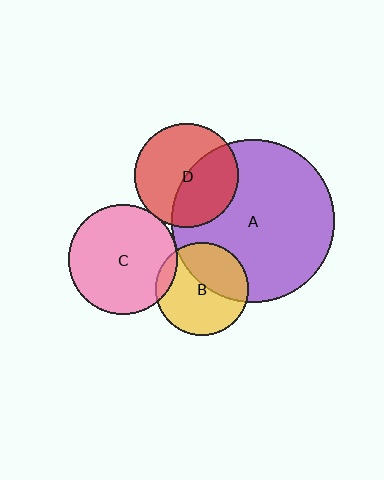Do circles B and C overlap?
Yes.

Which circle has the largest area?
Circle A (purple).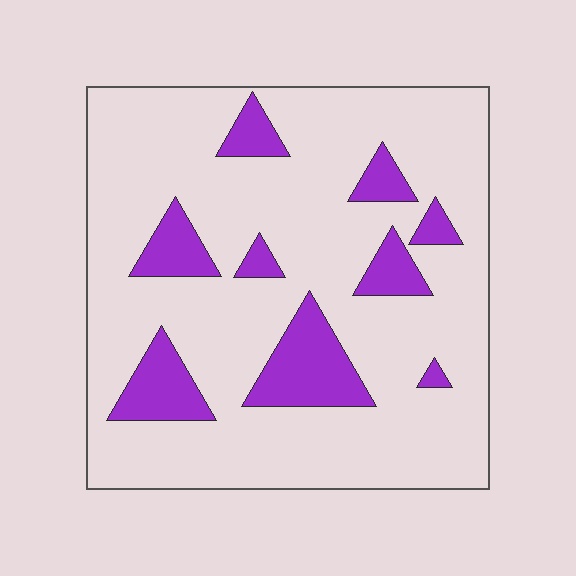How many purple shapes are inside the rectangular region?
9.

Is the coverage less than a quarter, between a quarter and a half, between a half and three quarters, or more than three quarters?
Less than a quarter.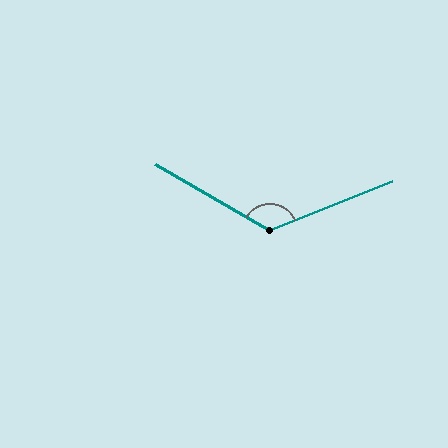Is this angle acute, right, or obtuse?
It is obtuse.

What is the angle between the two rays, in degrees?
Approximately 128 degrees.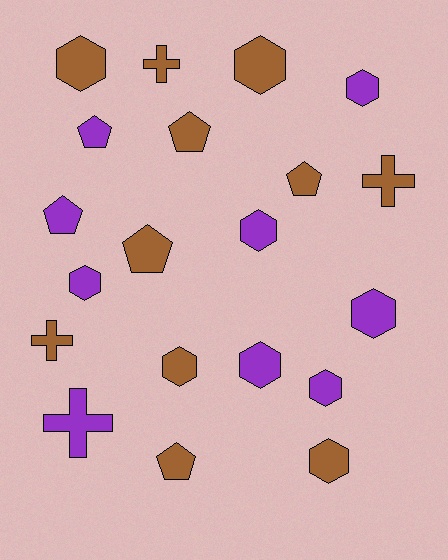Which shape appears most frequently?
Hexagon, with 10 objects.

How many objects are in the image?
There are 20 objects.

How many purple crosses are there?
There is 1 purple cross.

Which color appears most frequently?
Brown, with 11 objects.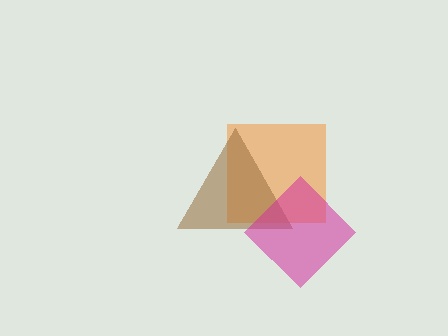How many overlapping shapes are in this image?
There are 3 overlapping shapes in the image.